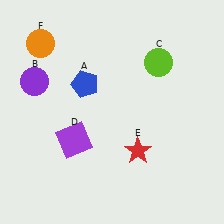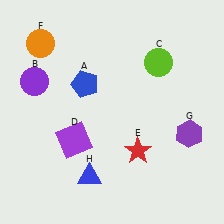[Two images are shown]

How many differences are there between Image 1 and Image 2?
There are 2 differences between the two images.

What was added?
A purple hexagon (G), a blue triangle (H) were added in Image 2.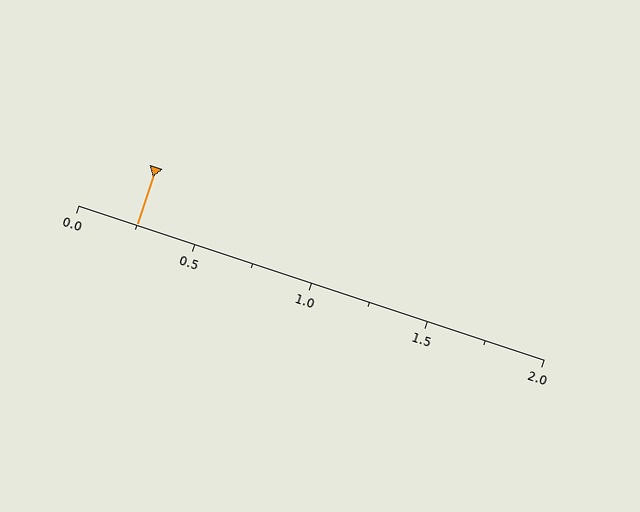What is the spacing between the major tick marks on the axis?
The major ticks are spaced 0.5 apart.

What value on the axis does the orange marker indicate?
The marker indicates approximately 0.25.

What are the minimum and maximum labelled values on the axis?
The axis runs from 0.0 to 2.0.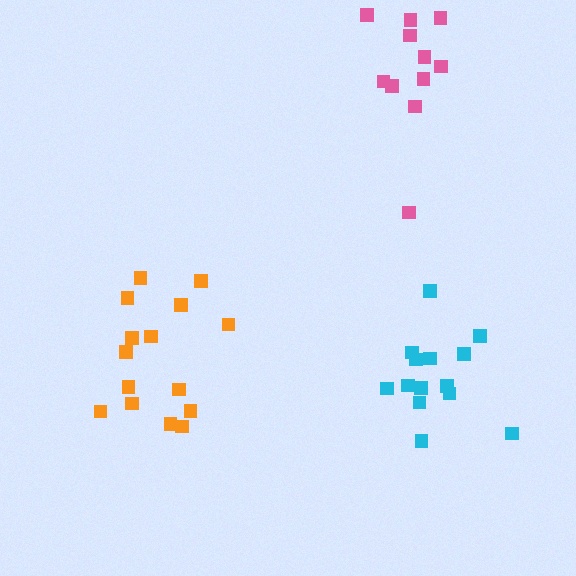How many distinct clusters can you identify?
There are 3 distinct clusters.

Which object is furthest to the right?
The cyan cluster is rightmost.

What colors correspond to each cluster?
The clusters are colored: orange, pink, cyan.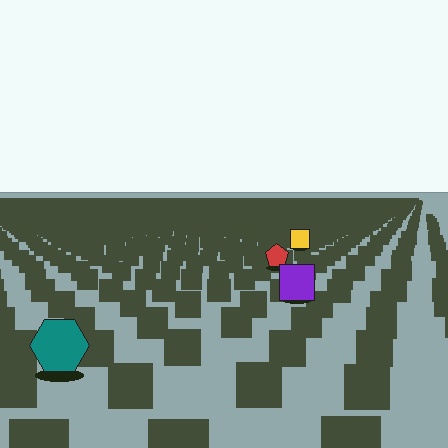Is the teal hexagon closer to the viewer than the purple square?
Yes. The teal hexagon is closer — you can tell from the texture gradient: the ground texture is coarser near it.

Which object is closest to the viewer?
The teal hexagon is closest. The texture marks near it are larger and more spread out.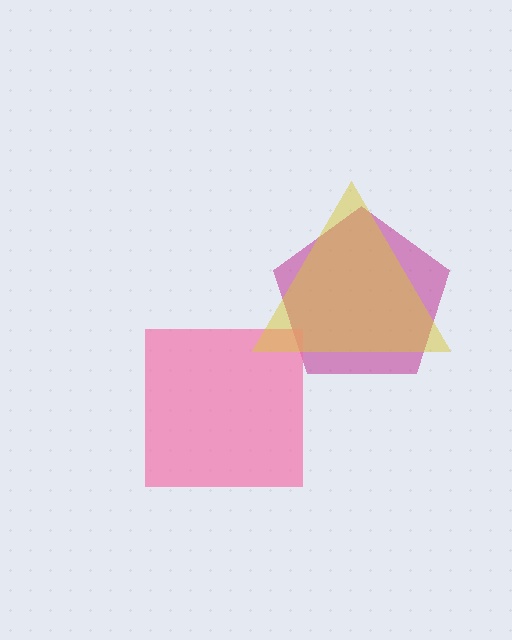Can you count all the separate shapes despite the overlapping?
Yes, there are 3 separate shapes.